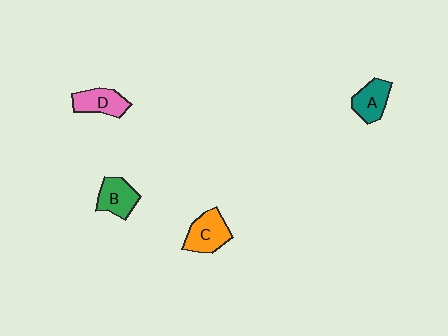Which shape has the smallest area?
Shape A (teal).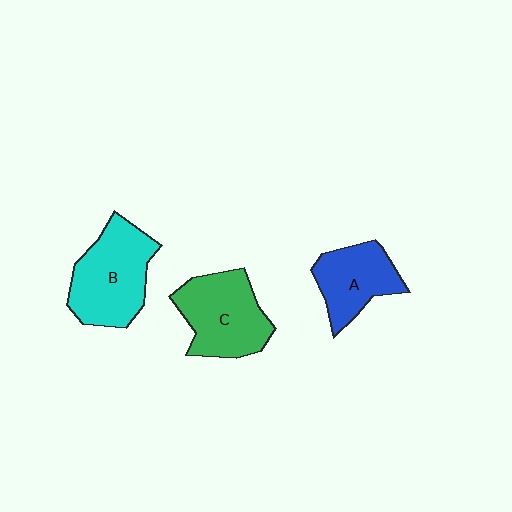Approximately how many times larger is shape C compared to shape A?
Approximately 1.3 times.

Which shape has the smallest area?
Shape A (blue).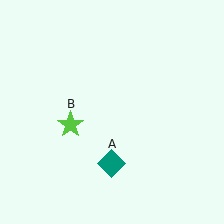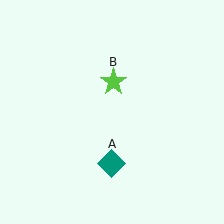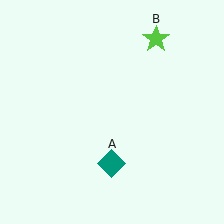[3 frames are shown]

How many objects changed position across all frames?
1 object changed position: lime star (object B).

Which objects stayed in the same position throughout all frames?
Teal diamond (object A) remained stationary.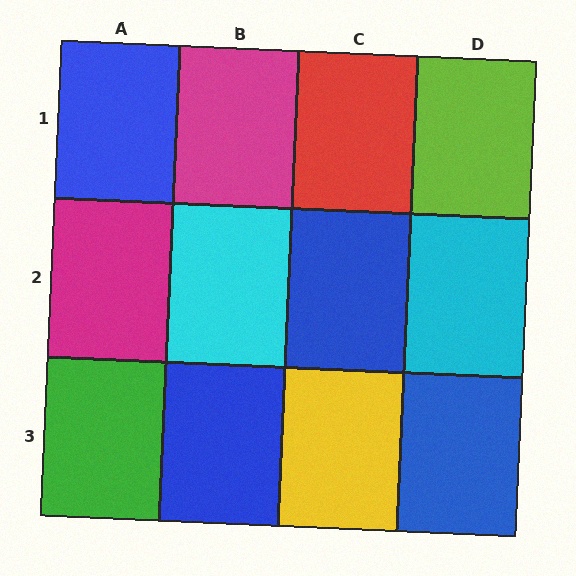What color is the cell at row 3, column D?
Blue.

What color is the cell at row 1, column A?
Blue.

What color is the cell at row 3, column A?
Green.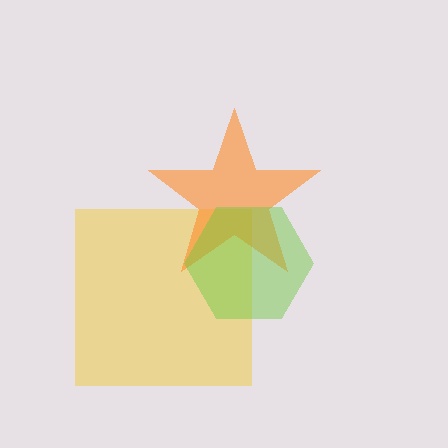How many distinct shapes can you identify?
There are 3 distinct shapes: a yellow square, an orange star, a lime hexagon.